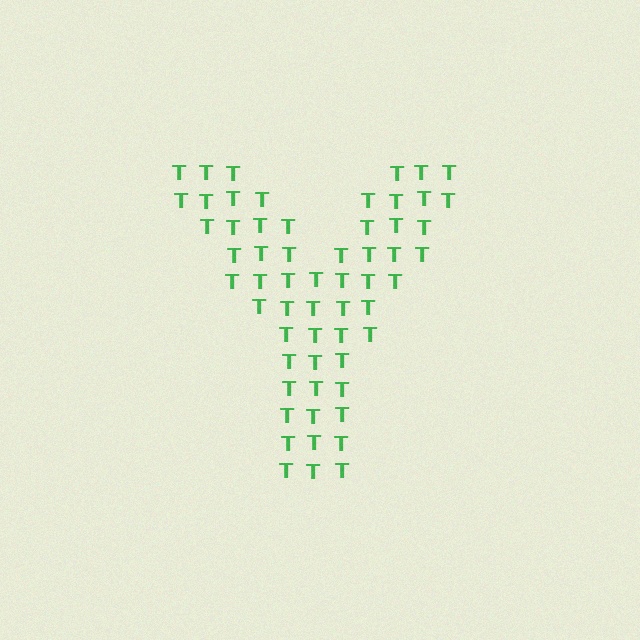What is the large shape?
The large shape is the letter Y.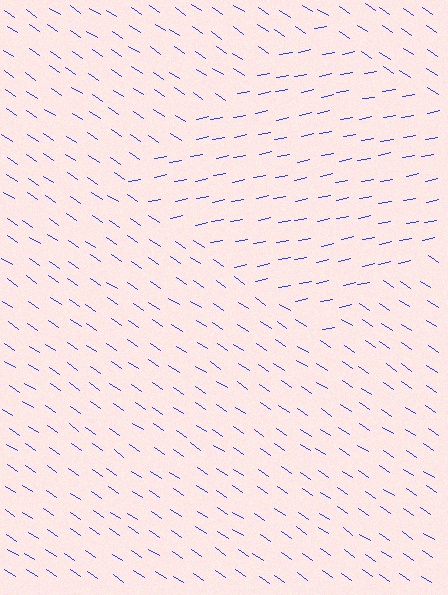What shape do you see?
I see a diamond.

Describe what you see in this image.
The image is filled with small blue line segments. A diamond region in the image has lines oriented differently from the surrounding lines, creating a visible texture boundary.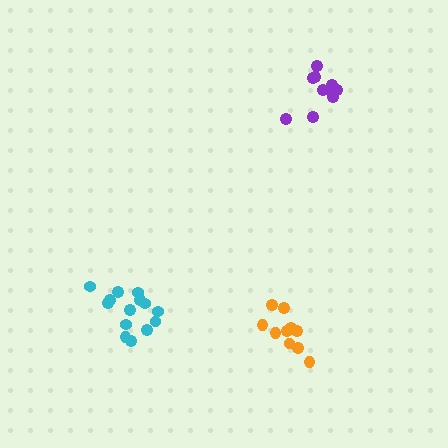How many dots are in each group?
Group 1: 14 dots, Group 2: 10 dots, Group 3: 10 dots (34 total).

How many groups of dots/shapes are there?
There are 3 groups.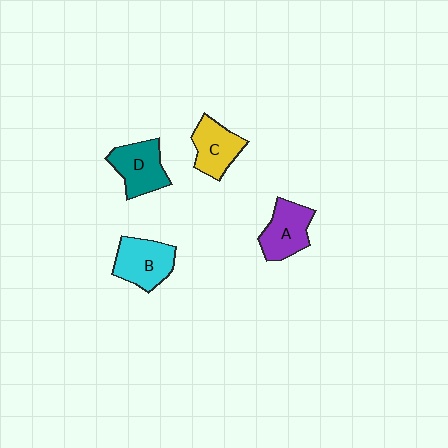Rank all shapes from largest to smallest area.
From largest to smallest: B (cyan), D (teal), A (purple), C (yellow).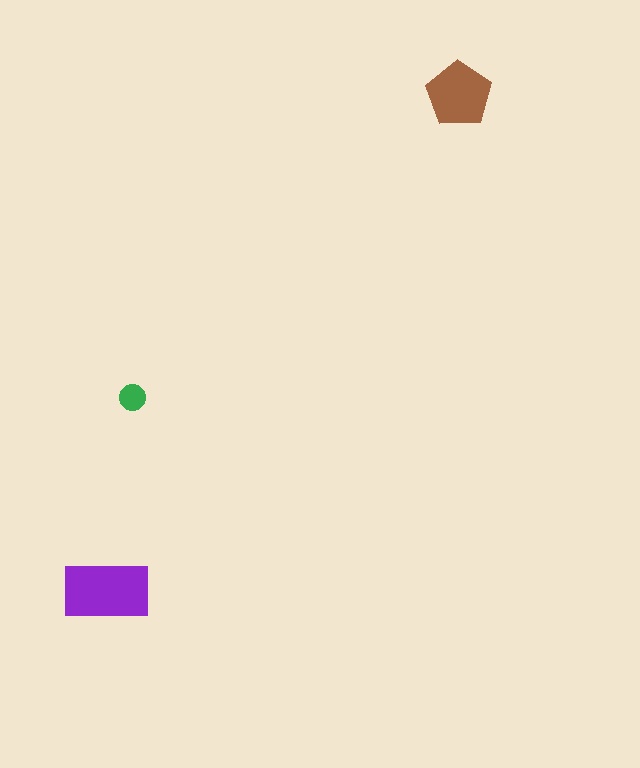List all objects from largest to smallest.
The purple rectangle, the brown pentagon, the green circle.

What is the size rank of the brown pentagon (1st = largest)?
2nd.